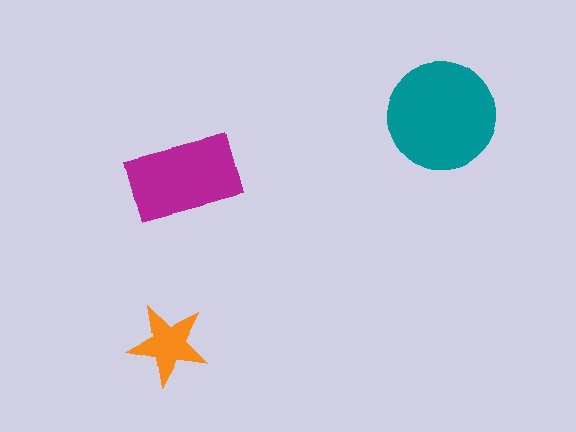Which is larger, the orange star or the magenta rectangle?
The magenta rectangle.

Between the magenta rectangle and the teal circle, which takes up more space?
The teal circle.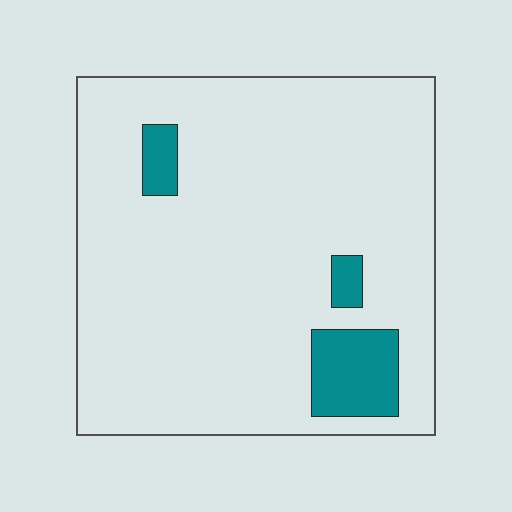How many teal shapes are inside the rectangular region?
3.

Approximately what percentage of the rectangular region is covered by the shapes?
Approximately 10%.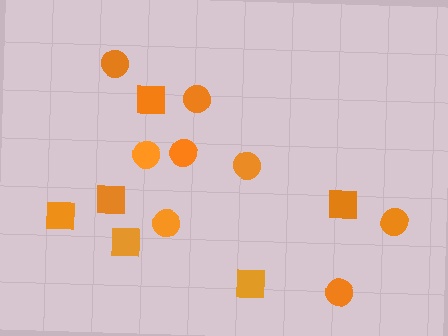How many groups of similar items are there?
There are 2 groups: one group of squares (6) and one group of circles (8).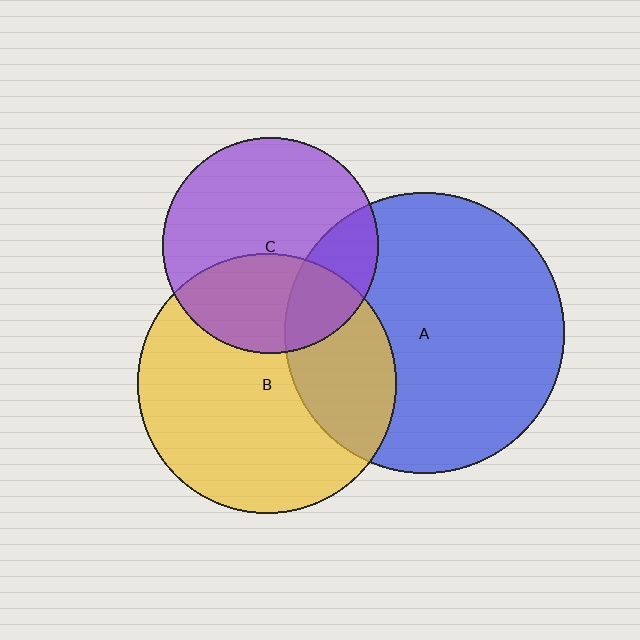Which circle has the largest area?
Circle A (blue).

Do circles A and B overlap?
Yes.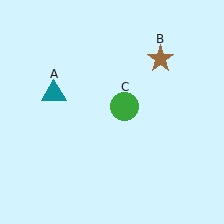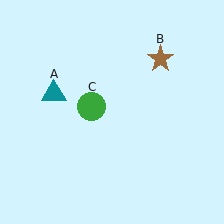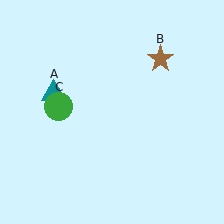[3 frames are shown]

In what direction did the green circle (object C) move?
The green circle (object C) moved left.